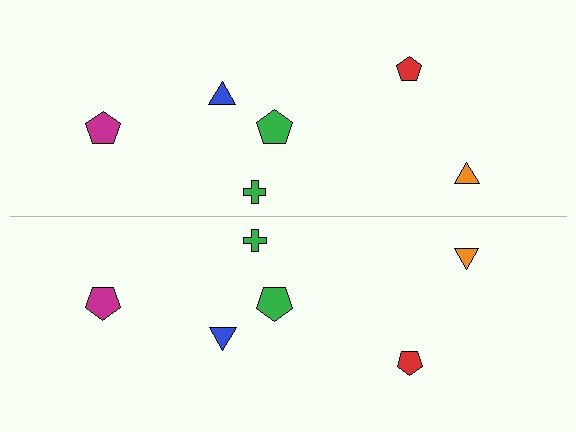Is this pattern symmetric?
Yes, this pattern has bilateral (reflection) symmetry.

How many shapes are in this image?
There are 12 shapes in this image.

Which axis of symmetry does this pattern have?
The pattern has a horizontal axis of symmetry running through the center of the image.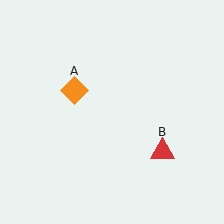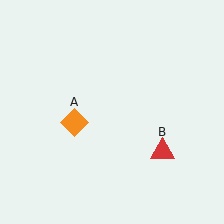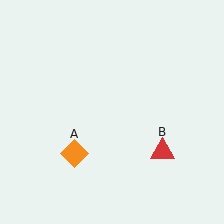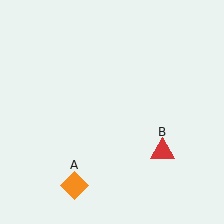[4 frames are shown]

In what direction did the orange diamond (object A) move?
The orange diamond (object A) moved down.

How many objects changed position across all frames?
1 object changed position: orange diamond (object A).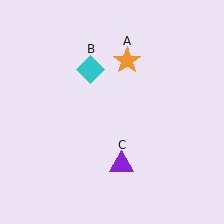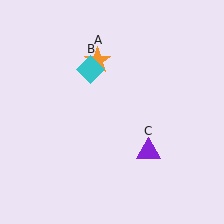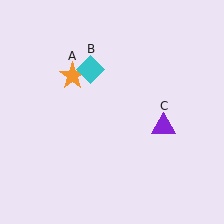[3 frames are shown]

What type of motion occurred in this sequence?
The orange star (object A), purple triangle (object C) rotated counterclockwise around the center of the scene.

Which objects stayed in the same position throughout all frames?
Cyan diamond (object B) remained stationary.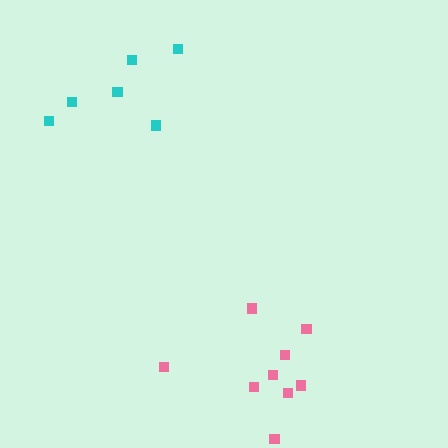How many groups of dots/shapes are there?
There are 2 groups.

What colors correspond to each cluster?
The clusters are colored: cyan, pink.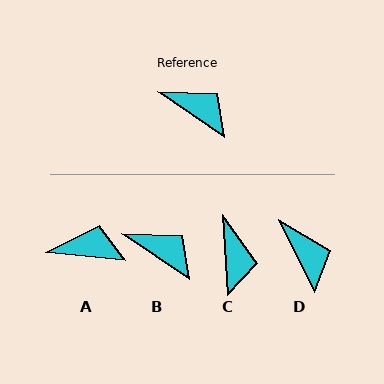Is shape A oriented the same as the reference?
No, it is off by about 28 degrees.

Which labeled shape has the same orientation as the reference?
B.